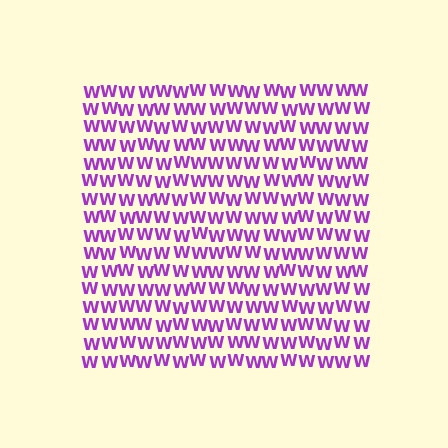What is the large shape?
The large shape is a square.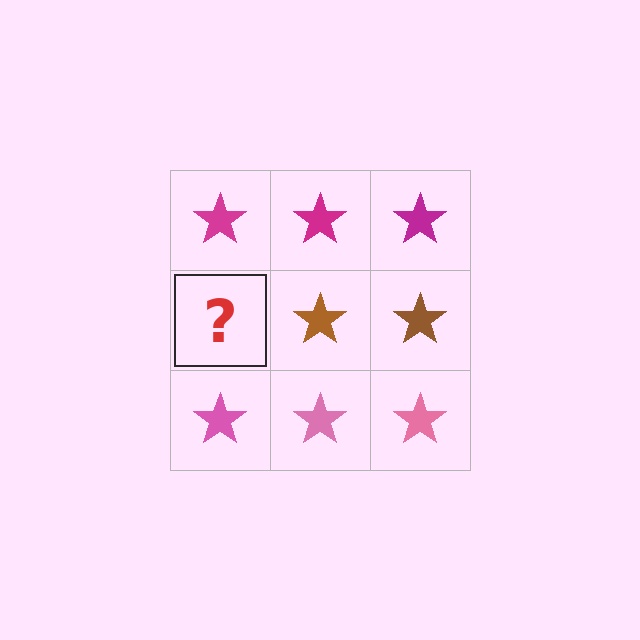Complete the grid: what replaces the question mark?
The question mark should be replaced with a brown star.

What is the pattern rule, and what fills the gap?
The rule is that each row has a consistent color. The gap should be filled with a brown star.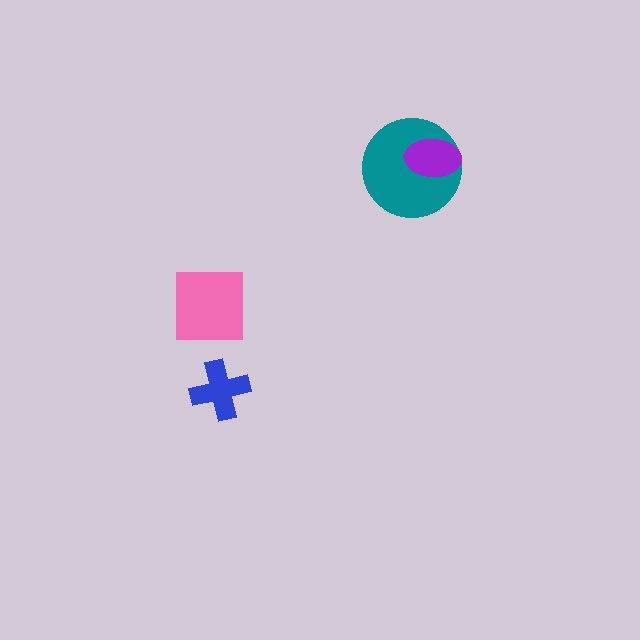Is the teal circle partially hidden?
Yes, it is partially covered by another shape.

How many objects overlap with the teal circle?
1 object overlaps with the teal circle.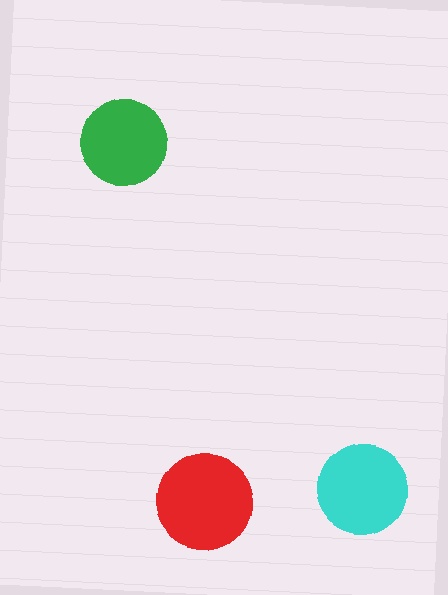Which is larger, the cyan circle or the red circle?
The red one.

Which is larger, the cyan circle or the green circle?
The cyan one.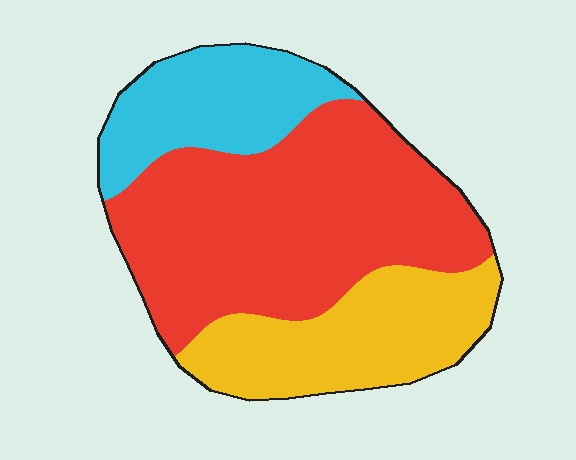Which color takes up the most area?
Red, at roughly 55%.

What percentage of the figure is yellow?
Yellow takes up about one quarter (1/4) of the figure.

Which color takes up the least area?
Cyan, at roughly 20%.